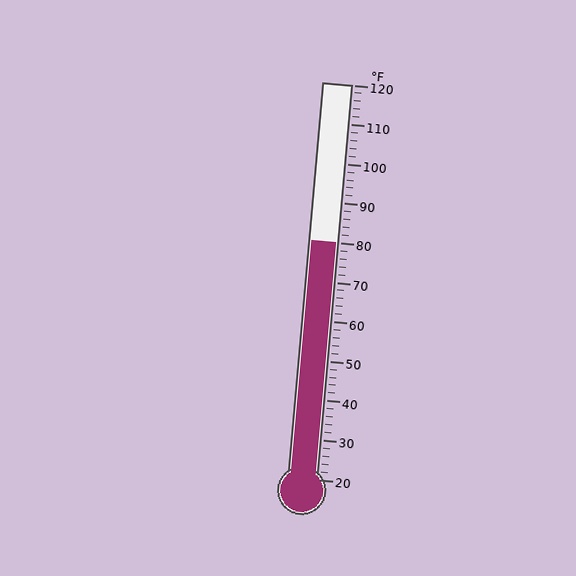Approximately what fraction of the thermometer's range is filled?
The thermometer is filled to approximately 60% of its range.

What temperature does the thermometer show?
The thermometer shows approximately 80°F.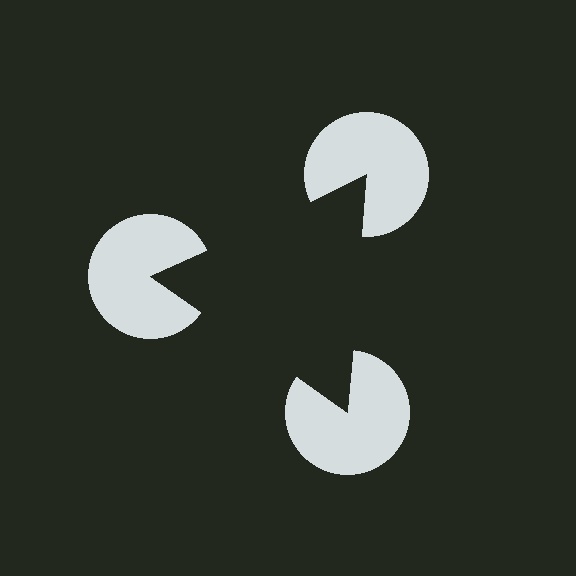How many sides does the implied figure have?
3 sides.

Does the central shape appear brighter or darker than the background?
It typically appears slightly darker than the background, even though no actual brightness change is drawn.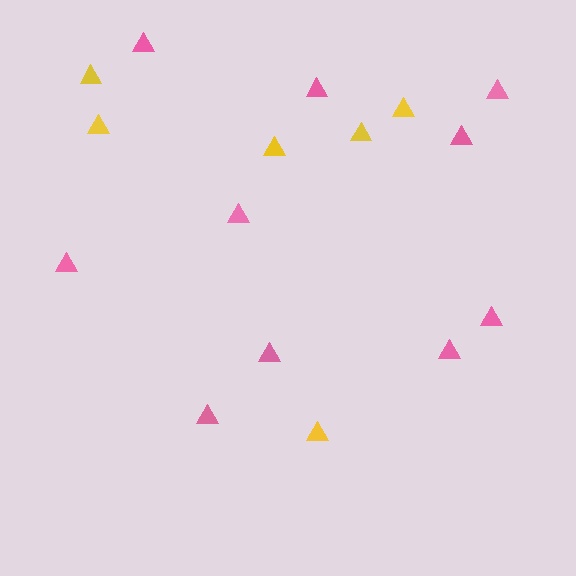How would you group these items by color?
There are 2 groups: one group of yellow triangles (6) and one group of pink triangles (10).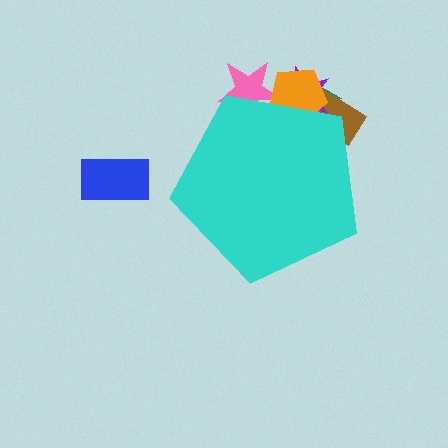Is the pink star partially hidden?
Yes, the pink star is partially hidden behind the cyan pentagon.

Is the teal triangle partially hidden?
Yes, the teal triangle is partially hidden behind the cyan pentagon.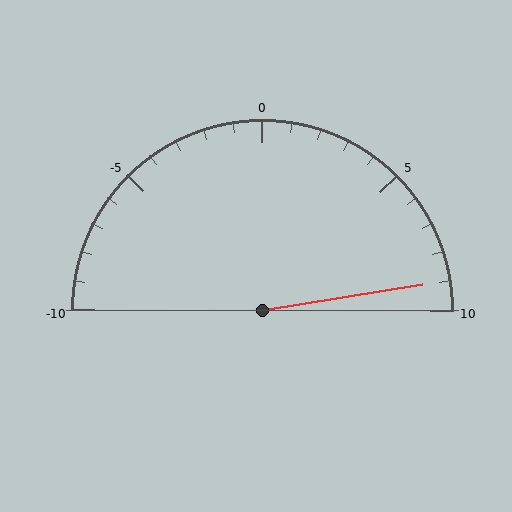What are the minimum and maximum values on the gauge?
The gauge ranges from -10 to 10.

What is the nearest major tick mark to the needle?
The nearest major tick mark is 10.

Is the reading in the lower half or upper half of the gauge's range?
The reading is in the upper half of the range (-10 to 10).